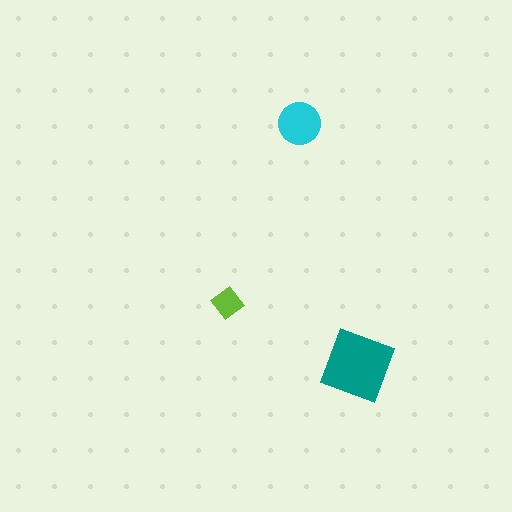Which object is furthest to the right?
The teal square is rightmost.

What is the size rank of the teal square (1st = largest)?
1st.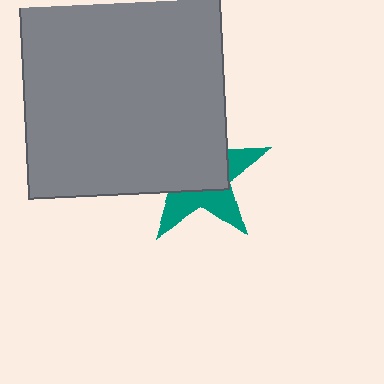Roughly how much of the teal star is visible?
A small part of it is visible (roughly 42%).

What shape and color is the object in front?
The object in front is a gray rectangle.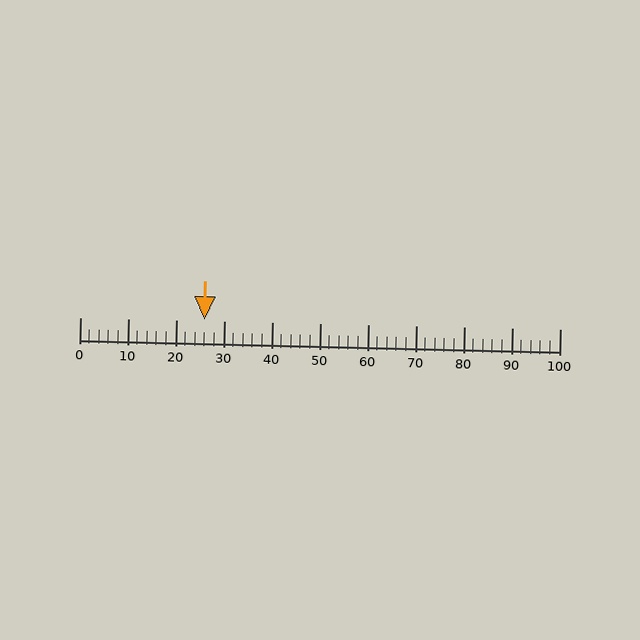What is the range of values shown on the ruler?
The ruler shows values from 0 to 100.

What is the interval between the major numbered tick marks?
The major tick marks are spaced 10 units apart.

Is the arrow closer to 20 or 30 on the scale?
The arrow is closer to 30.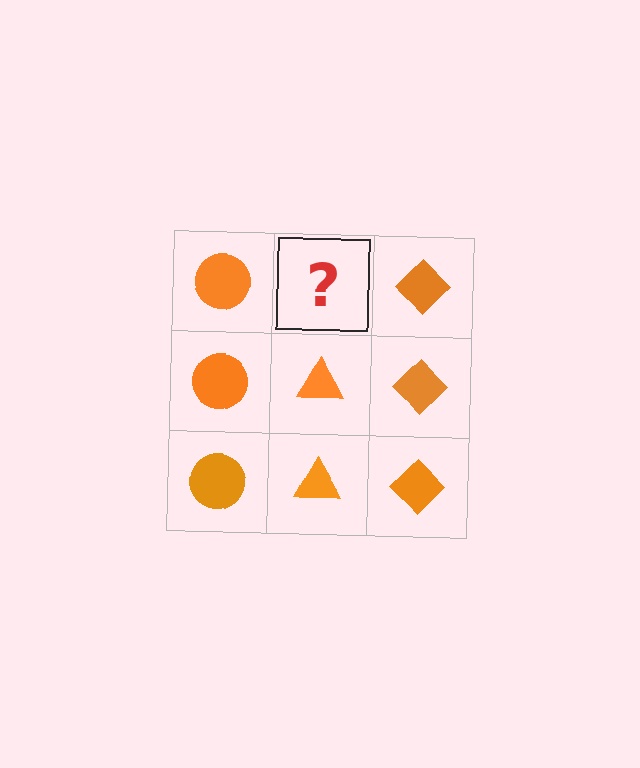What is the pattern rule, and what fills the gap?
The rule is that each column has a consistent shape. The gap should be filled with an orange triangle.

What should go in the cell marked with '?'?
The missing cell should contain an orange triangle.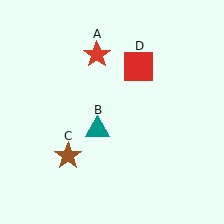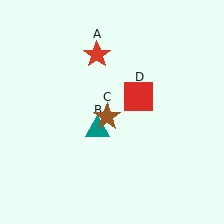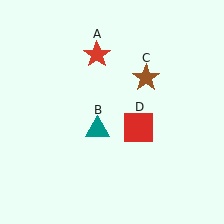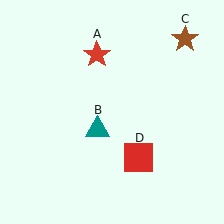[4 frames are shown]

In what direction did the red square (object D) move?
The red square (object D) moved down.